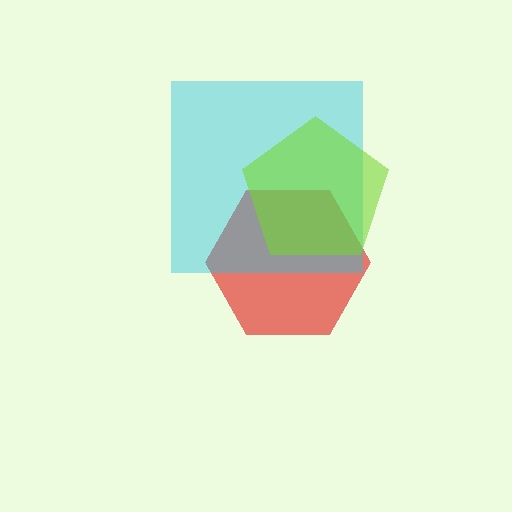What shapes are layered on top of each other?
The layered shapes are: a red hexagon, a cyan square, a lime pentagon.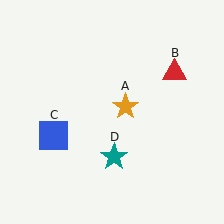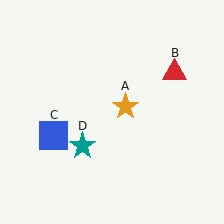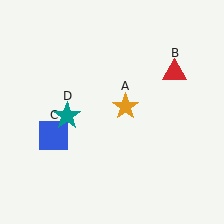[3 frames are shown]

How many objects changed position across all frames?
1 object changed position: teal star (object D).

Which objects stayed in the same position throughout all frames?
Orange star (object A) and red triangle (object B) and blue square (object C) remained stationary.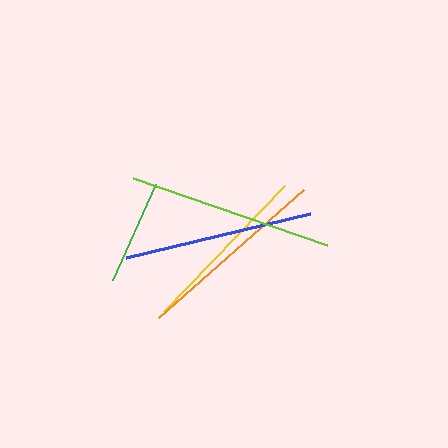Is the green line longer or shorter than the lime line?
The lime line is longer than the green line.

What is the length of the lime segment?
The lime segment is approximately 205 pixels long.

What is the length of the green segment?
The green segment is approximately 105 pixels long.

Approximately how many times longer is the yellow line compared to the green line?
The yellow line is approximately 1.7 times the length of the green line.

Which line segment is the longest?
The lime line is the longest at approximately 205 pixels.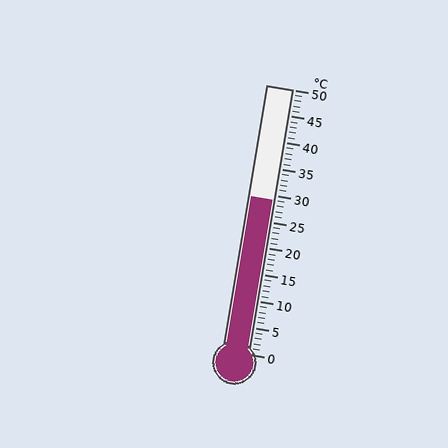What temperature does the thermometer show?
The thermometer shows approximately 29°C.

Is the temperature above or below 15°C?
The temperature is above 15°C.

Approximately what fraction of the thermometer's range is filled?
The thermometer is filled to approximately 60% of its range.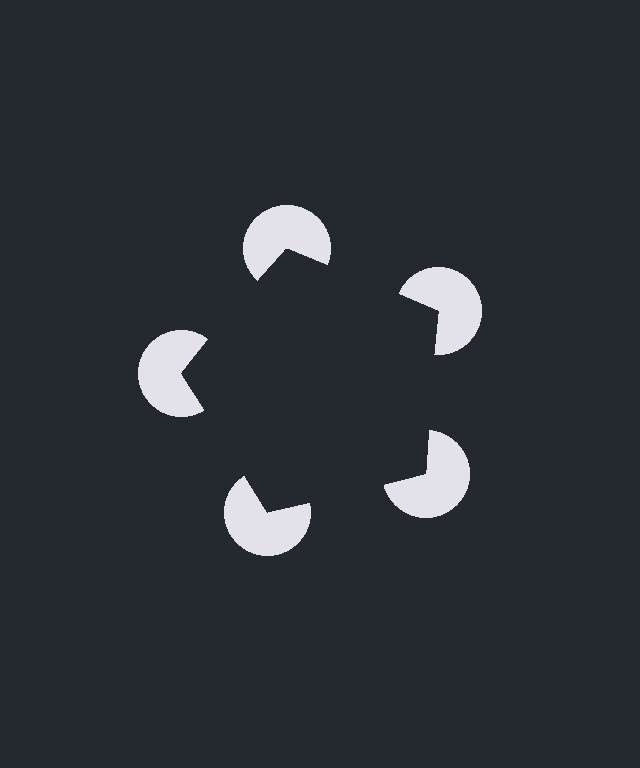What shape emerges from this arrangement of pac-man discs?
An illusory pentagon — its edges are inferred from the aligned wedge cuts in the pac-man discs, not physically drawn.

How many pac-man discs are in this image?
There are 5 — one at each vertex of the illusory pentagon.